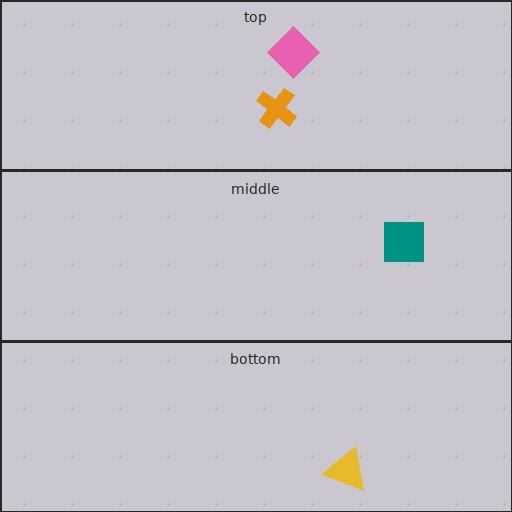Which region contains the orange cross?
The top region.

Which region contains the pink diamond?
The top region.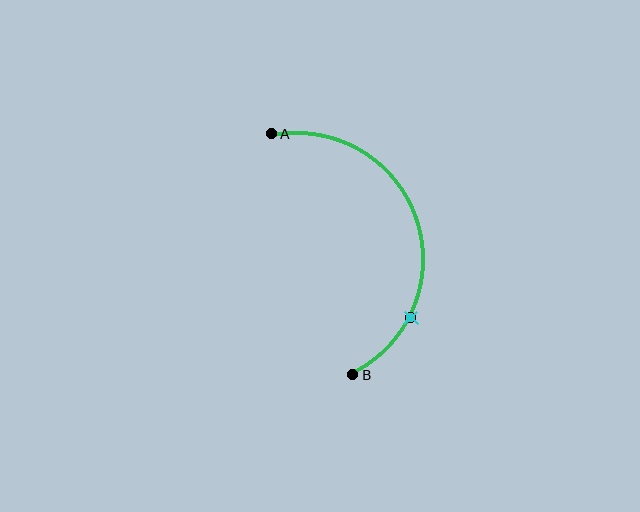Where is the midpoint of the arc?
The arc midpoint is the point on the curve farthest from the straight line joining A and B. It sits to the right of that line.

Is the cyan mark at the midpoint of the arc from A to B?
No. The cyan mark lies on the arc but is closer to endpoint B. The arc midpoint would be at the point on the curve equidistant along the arc from both A and B.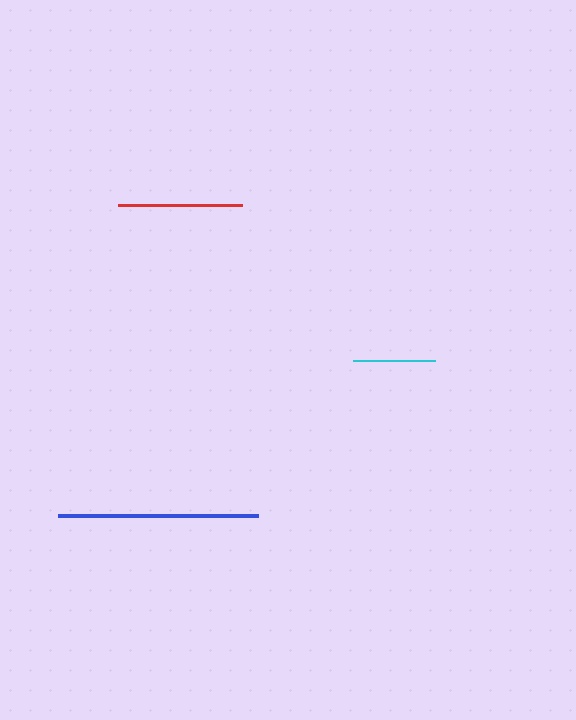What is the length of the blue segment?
The blue segment is approximately 200 pixels long.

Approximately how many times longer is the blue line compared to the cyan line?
The blue line is approximately 2.5 times the length of the cyan line.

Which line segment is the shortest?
The cyan line is the shortest at approximately 81 pixels.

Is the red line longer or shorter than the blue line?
The blue line is longer than the red line.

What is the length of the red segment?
The red segment is approximately 124 pixels long.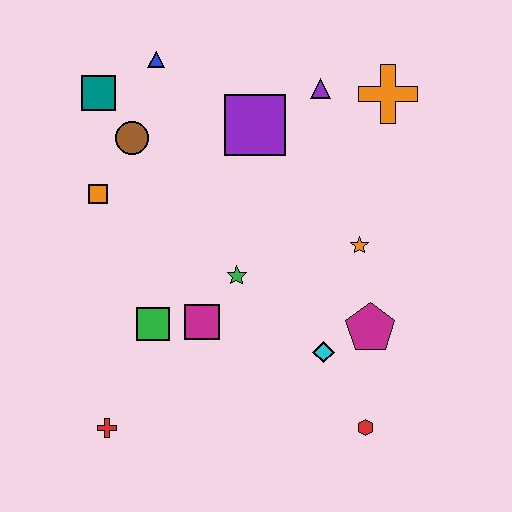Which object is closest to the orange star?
The magenta pentagon is closest to the orange star.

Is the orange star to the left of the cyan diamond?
No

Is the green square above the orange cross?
No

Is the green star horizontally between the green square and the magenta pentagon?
Yes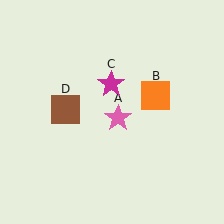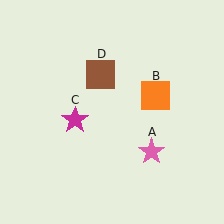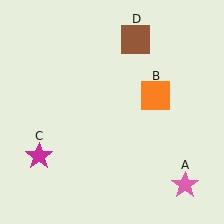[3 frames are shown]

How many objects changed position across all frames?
3 objects changed position: pink star (object A), magenta star (object C), brown square (object D).